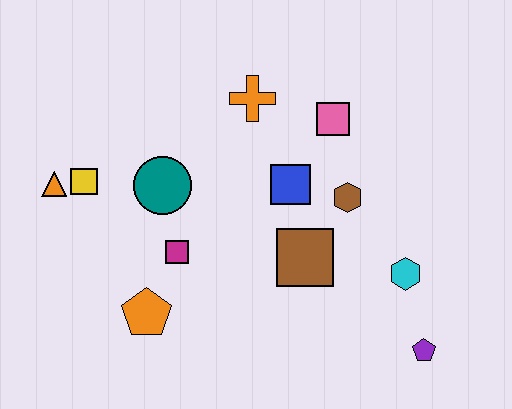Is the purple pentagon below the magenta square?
Yes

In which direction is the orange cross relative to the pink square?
The orange cross is to the left of the pink square.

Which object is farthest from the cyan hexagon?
The orange triangle is farthest from the cyan hexagon.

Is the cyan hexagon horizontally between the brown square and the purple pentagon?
Yes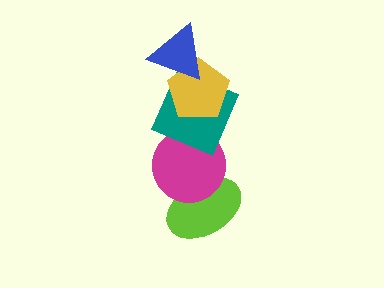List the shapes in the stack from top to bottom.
From top to bottom: the blue triangle, the yellow pentagon, the teal square, the magenta circle, the lime ellipse.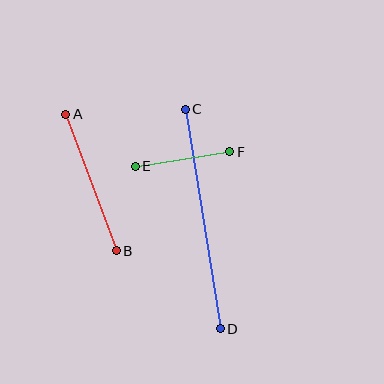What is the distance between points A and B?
The distance is approximately 145 pixels.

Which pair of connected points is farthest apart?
Points C and D are farthest apart.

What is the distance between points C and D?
The distance is approximately 222 pixels.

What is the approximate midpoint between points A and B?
The midpoint is at approximately (91, 182) pixels.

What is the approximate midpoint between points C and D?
The midpoint is at approximately (203, 219) pixels.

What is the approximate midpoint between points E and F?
The midpoint is at approximately (182, 159) pixels.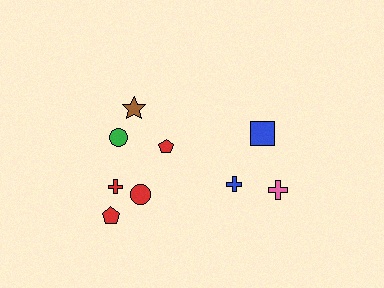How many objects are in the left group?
There are 6 objects.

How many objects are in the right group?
There are 3 objects.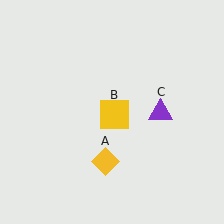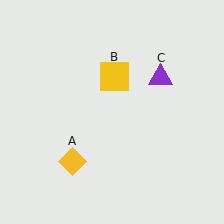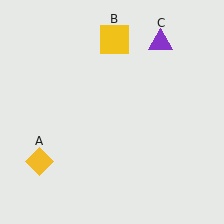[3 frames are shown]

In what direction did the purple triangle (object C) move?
The purple triangle (object C) moved up.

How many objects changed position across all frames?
3 objects changed position: yellow diamond (object A), yellow square (object B), purple triangle (object C).